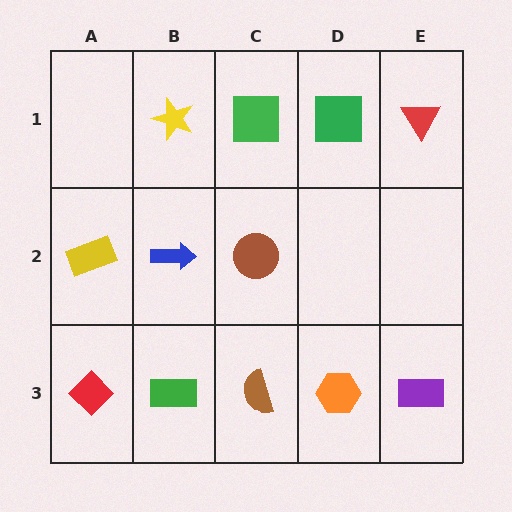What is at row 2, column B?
A blue arrow.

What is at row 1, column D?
A green square.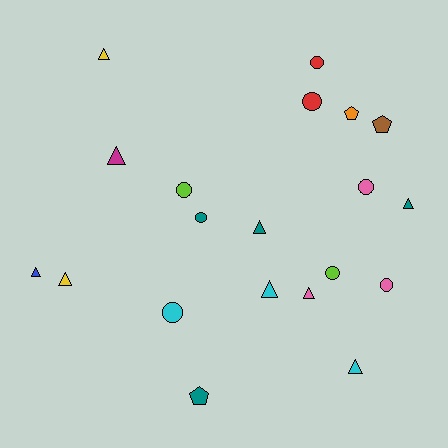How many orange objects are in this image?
There is 1 orange object.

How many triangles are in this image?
There are 9 triangles.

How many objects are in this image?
There are 20 objects.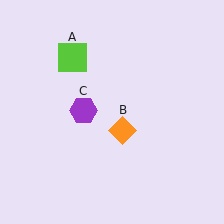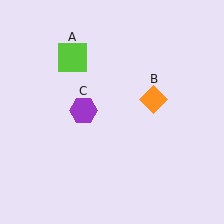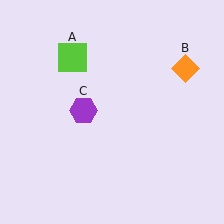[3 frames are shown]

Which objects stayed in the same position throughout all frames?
Lime square (object A) and purple hexagon (object C) remained stationary.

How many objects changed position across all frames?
1 object changed position: orange diamond (object B).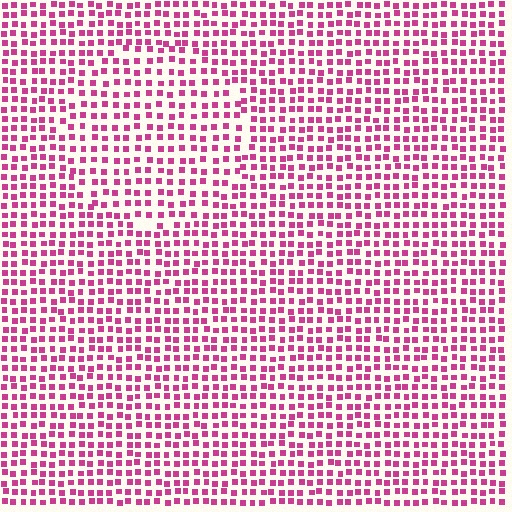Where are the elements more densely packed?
The elements are more densely packed outside the circle boundary.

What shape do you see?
I see a circle.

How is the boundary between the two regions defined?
The boundary is defined by a change in element density (approximately 1.3x ratio). All elements are the same color, size, and shape.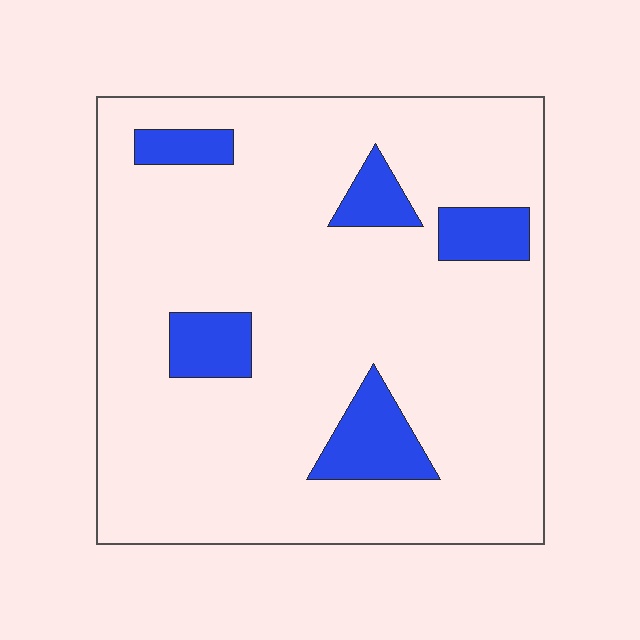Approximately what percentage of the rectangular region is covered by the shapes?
Approximately 15%.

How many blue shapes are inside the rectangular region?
5.